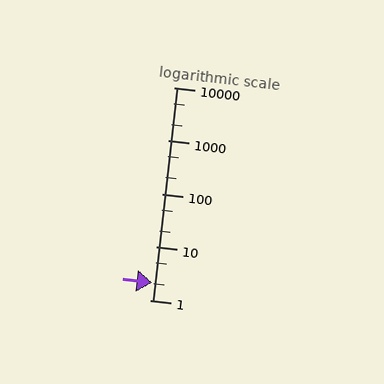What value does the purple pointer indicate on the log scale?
The pointer indicates approximately 2.1.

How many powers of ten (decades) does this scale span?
The scale spans 4 decades, from 1 to 10000.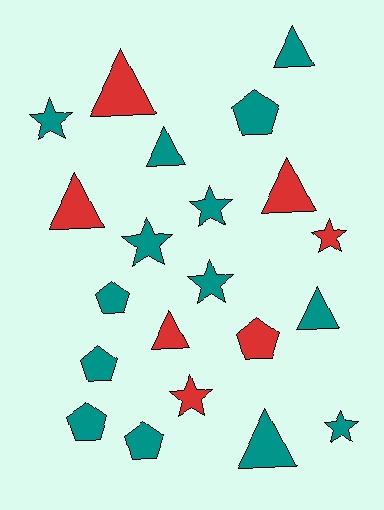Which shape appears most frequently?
Triangle, with 8 objects.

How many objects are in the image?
There are 21 objects.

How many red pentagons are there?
There is 1 red pentagon.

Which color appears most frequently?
Teal, with 14 objects.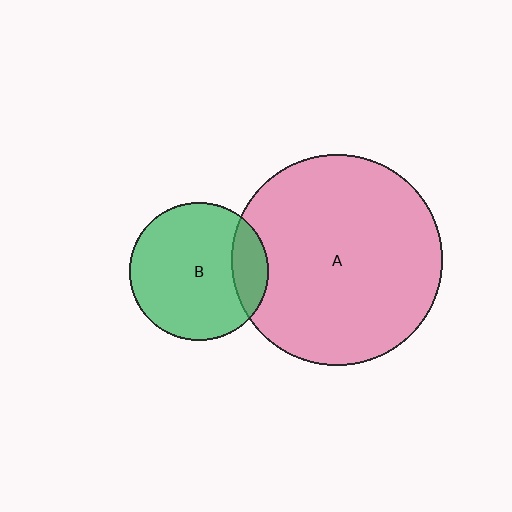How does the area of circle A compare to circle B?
Approximately 2.3 times.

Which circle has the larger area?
Circle A (pink).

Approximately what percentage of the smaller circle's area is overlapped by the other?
Approximately 15%.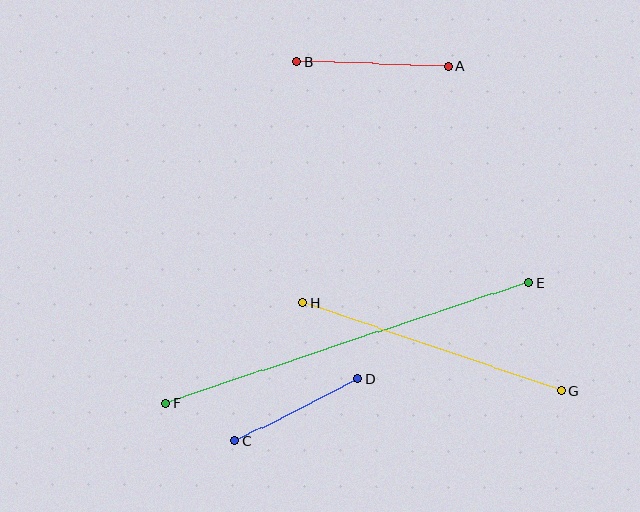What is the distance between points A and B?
The distance is approximately 151 pixels.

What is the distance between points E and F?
The distance is approximately 382 pixels.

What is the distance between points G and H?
The distance is approximately 274 pixels.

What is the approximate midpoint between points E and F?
The midpoint is at approximately (347, 343) pixels.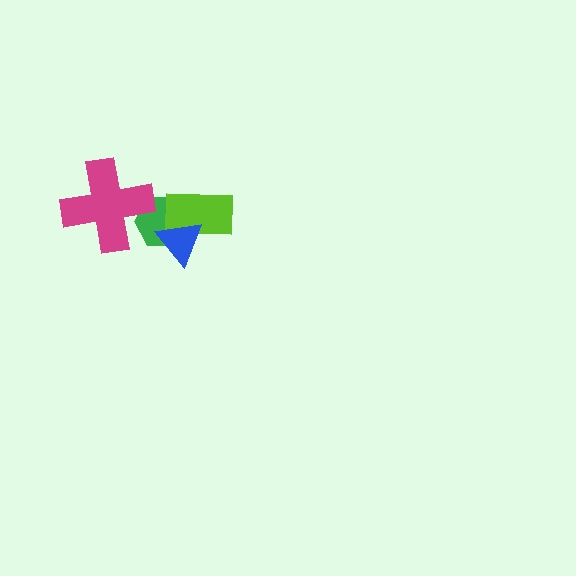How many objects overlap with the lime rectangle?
2 objects overlap with the lime rectangle.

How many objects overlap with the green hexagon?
3 objects overlap with the green hexagon.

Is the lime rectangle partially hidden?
Yes, it is partially covered by another shape.